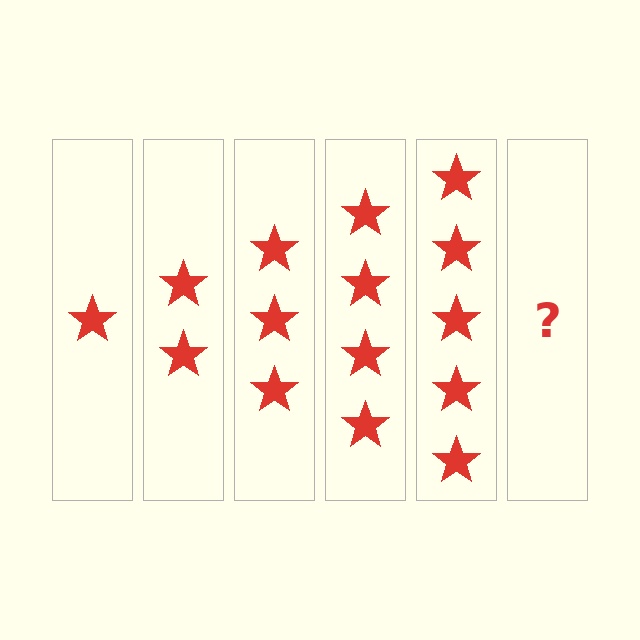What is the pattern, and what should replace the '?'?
The pattern is that each step adds one more star. The '?' should be 6 stars.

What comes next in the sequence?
The next element should be 6 stars.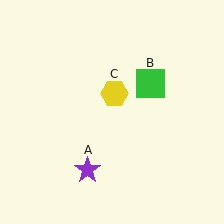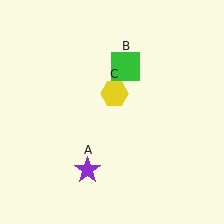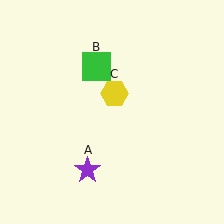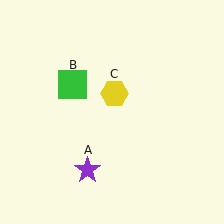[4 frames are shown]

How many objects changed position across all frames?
1 object changed position: green square (object B).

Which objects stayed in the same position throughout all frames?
Purple star (object A) and yellow hexagon (object C) remained stationary.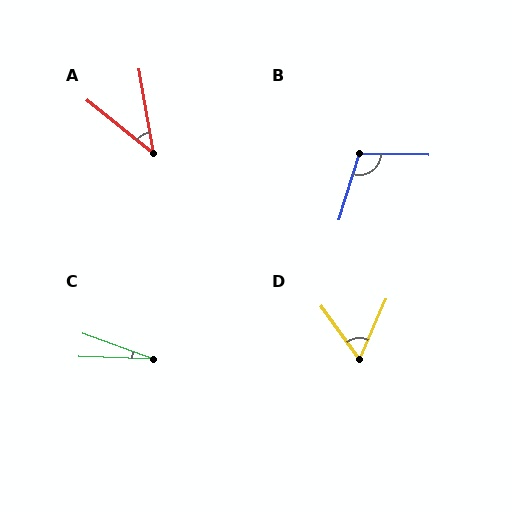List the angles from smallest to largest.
C (18°), A (42°), D (60°), B (107°).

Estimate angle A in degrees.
Approximately 42 degrees.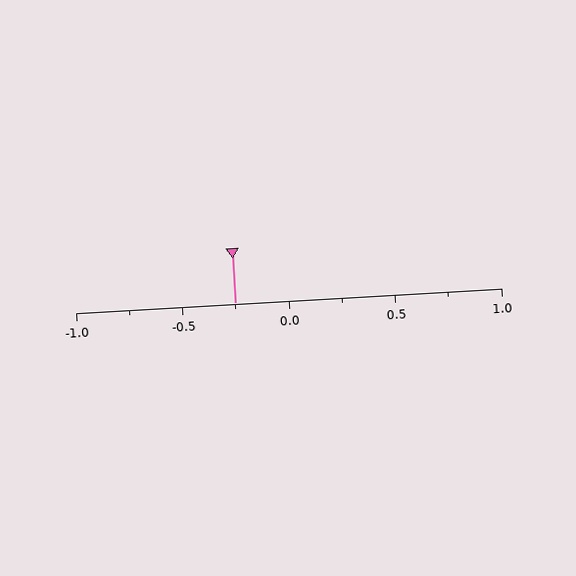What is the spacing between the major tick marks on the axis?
The major ticks are spaced 0.5 apart.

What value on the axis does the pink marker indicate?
The marker indicates approximately -0.25.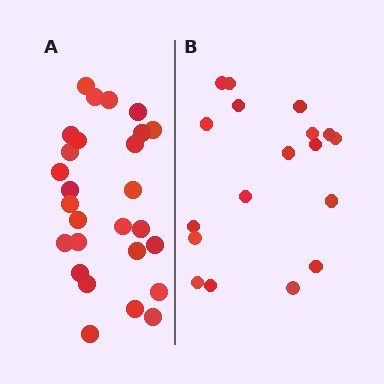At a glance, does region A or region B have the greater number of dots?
Region A (the left region) has more dots.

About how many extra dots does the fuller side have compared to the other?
Region A has roughly 8 or so more dots than region B.